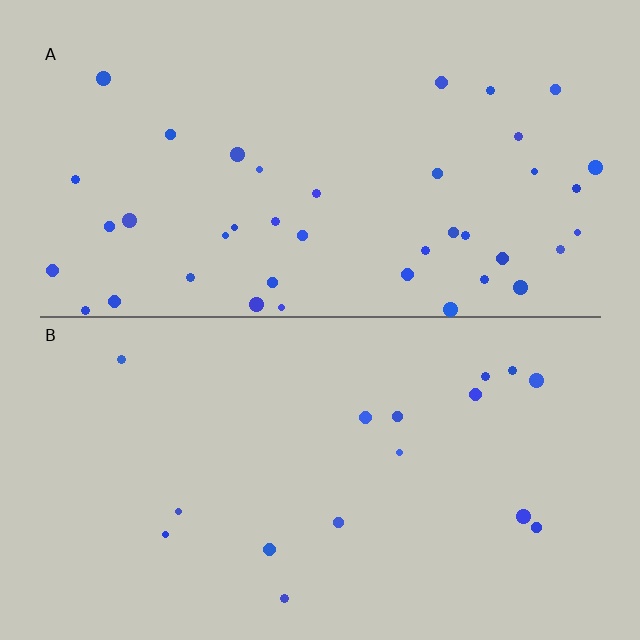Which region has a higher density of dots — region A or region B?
A (the top).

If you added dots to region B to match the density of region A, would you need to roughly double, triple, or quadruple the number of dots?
Approximately triple.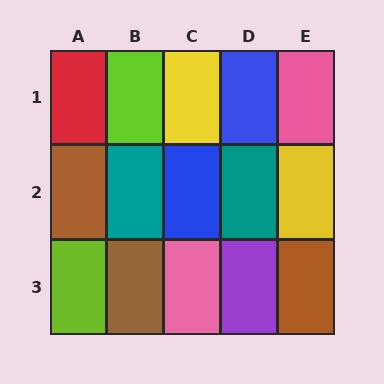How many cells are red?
1 cell is red.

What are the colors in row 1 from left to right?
Red, lime, yellow, blue, pink.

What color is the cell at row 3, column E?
Brown.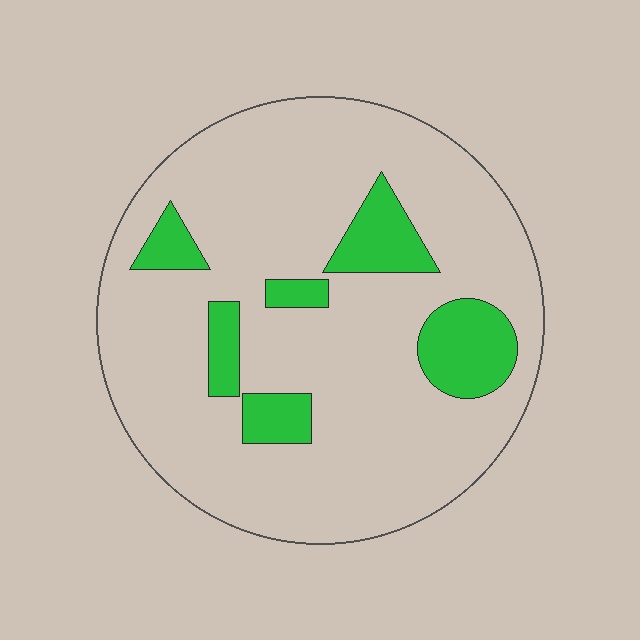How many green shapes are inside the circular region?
6.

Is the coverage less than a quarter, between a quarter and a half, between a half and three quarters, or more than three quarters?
Less than a quarter.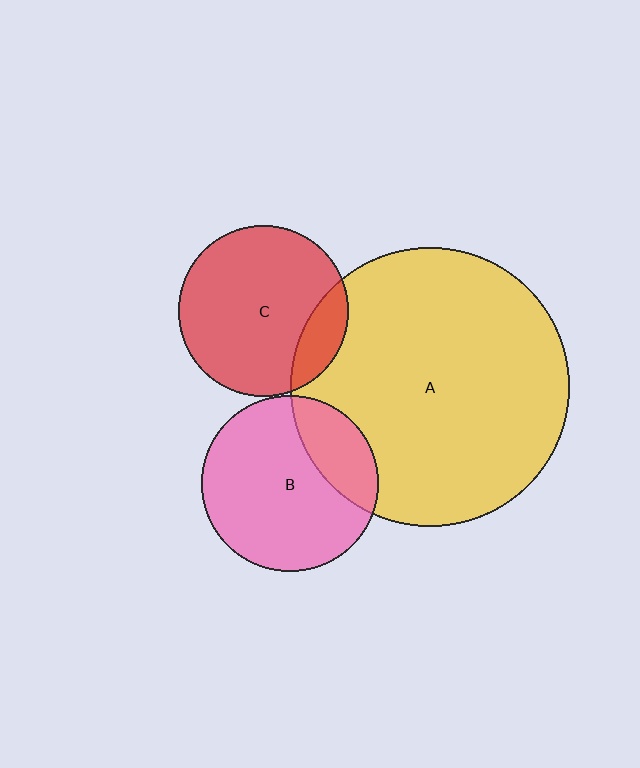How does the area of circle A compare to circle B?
Approximately 2.5 times.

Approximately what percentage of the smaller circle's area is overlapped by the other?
Approximately 25%.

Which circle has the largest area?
Circle A (yellow).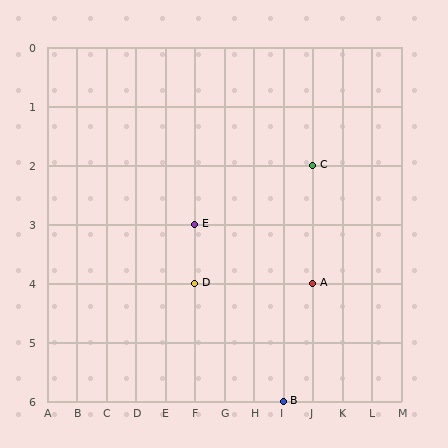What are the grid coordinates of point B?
Point B is at grid coordinates (I, 6).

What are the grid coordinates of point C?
Point C is at grid coordinates (J, 2).